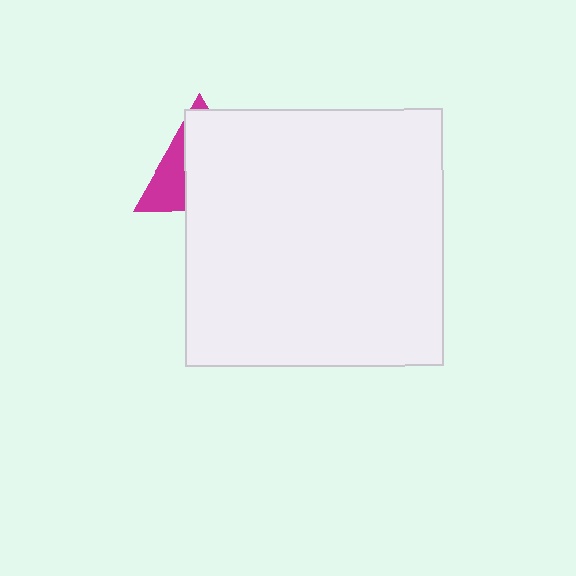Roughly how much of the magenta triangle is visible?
A small part of it is visible (roughly 32%).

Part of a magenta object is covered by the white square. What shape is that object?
It is a triangle.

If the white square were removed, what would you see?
You would see the complete magenta triangle.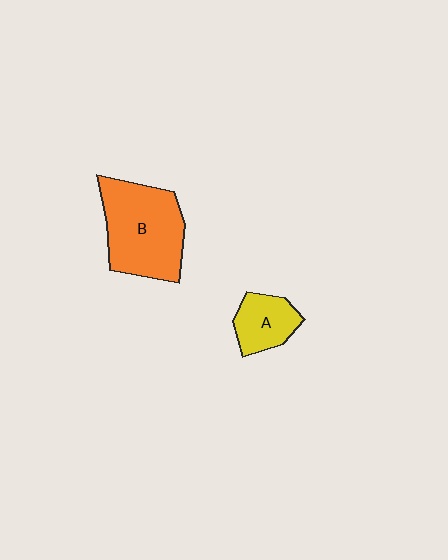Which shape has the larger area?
Shape B (orange).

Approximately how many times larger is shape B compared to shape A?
Approximately 2.3 times.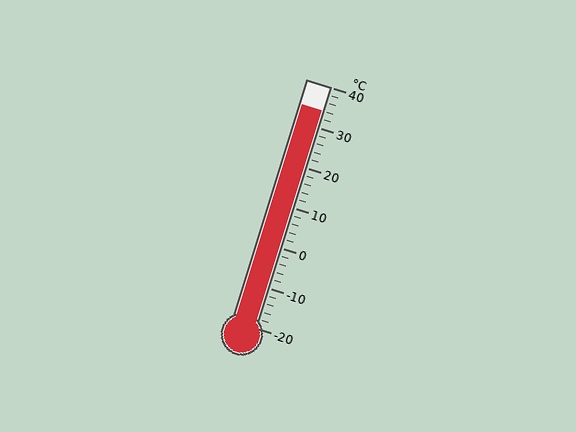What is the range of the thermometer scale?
The thermometer scale ranges from -20°C to 40°C.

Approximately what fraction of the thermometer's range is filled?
The thermometer is filled to approximately 90% of its range.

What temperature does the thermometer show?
The thermometer shows approximately 34°C.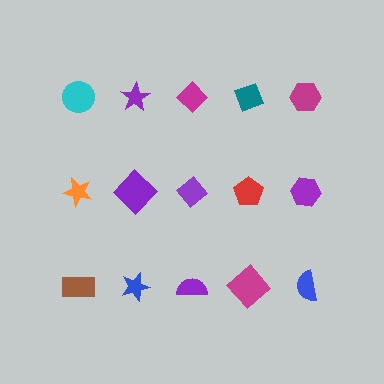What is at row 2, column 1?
An orange star.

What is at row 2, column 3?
A purple diamond.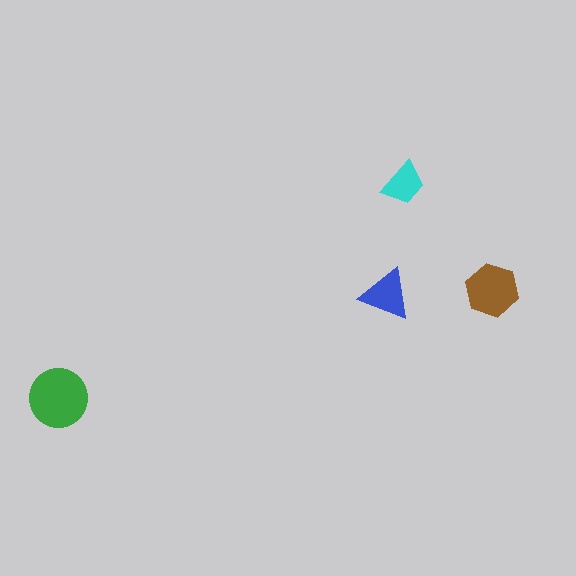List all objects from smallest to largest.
The cyan trapezoid, the blue triangle, the brown hexagon, the green circle.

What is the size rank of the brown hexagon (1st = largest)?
2nd.